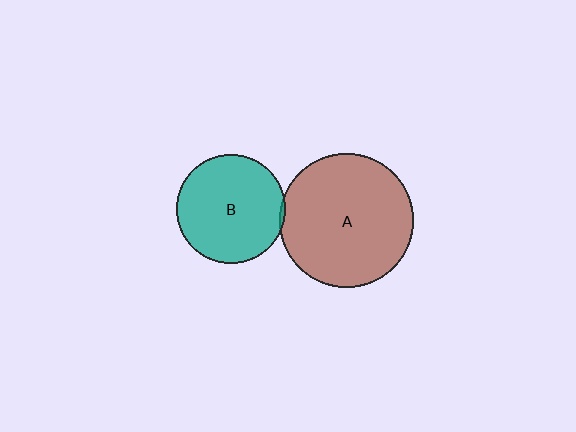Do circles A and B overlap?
Yes.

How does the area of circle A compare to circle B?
Approximately 1.5 times.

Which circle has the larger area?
Circle A (brown).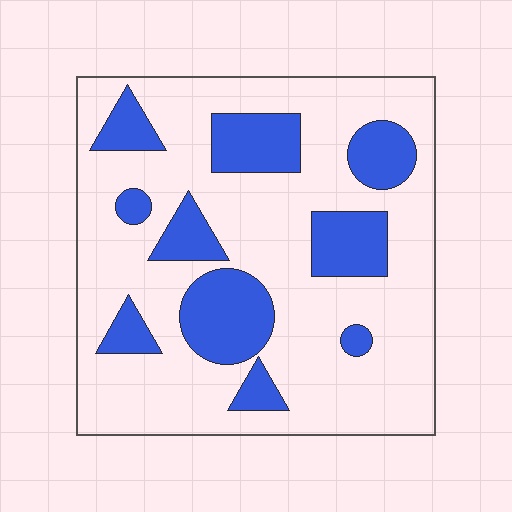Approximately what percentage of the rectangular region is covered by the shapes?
Approximately 25%.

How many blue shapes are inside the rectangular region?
10.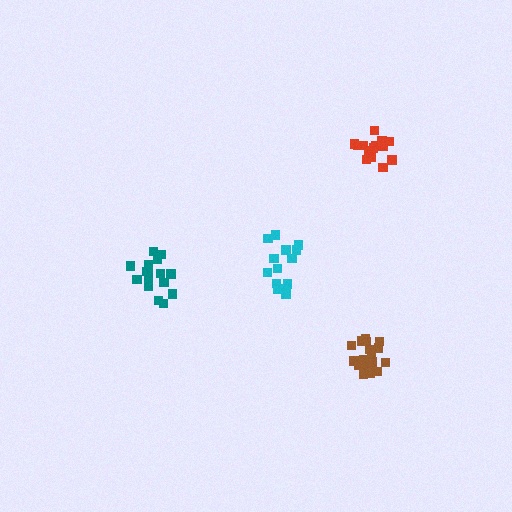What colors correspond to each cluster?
The clusters are colored: brown, red, cyan, teal.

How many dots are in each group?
Group 1: 19 dots, Group 2: 16 dots, Group 3: 13 dots, Group 4: 16 dots (64 total).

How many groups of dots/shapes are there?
There are 4 groups.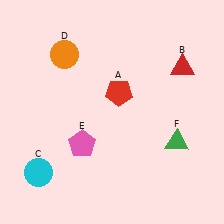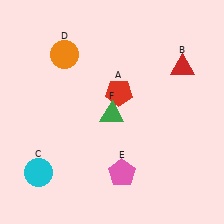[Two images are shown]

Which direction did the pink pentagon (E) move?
The pink pentagon (E) moved right.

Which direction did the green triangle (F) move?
The green triangle (F) moved left.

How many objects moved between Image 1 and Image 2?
2 objects moved between the two images.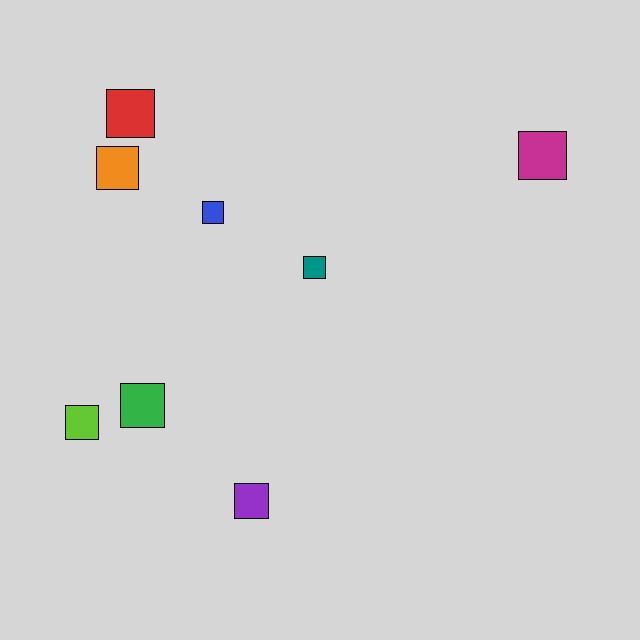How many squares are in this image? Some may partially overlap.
There are 8 squares.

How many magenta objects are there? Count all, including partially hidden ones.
There is 1 magenta object.